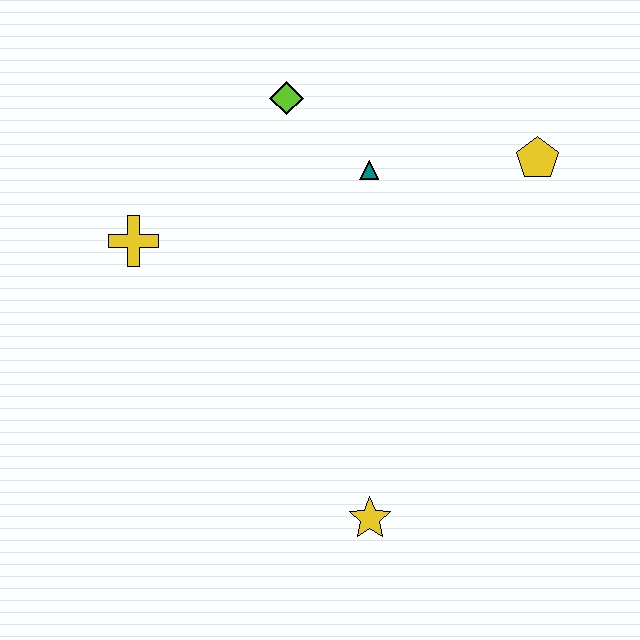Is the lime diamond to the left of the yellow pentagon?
Yes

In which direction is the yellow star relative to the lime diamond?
The yellow star is below the lime diamond.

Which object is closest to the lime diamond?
The teal triangle is closest to the lime diamond.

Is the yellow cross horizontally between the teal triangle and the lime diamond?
No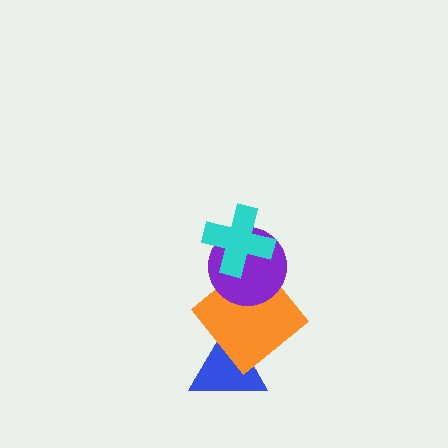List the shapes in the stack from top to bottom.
From top to bottom: the cyan cross, the purple circle, the orange diamond, the blue triangle.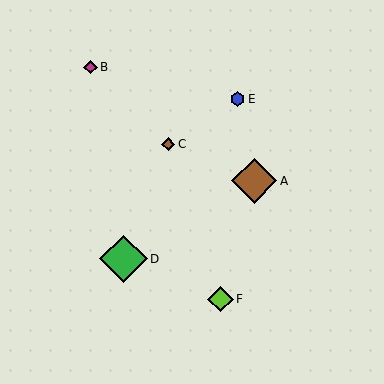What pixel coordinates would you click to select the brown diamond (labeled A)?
Click at (254, 181) to select the brown diamond A.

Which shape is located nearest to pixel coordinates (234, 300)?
The lime diamond (labeled F) at (221, 299) is nearest to that location.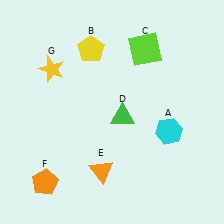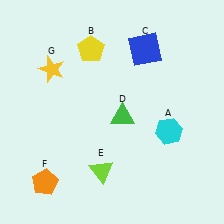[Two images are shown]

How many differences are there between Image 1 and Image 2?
There are 2 differences between the two images.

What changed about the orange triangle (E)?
In Image 1, E is orange. In Image 2, it changed to lime.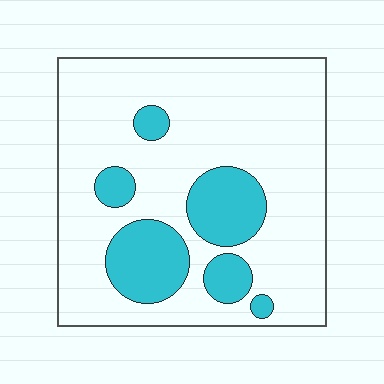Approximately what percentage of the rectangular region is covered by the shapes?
Approximately 20%.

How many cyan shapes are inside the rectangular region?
6.